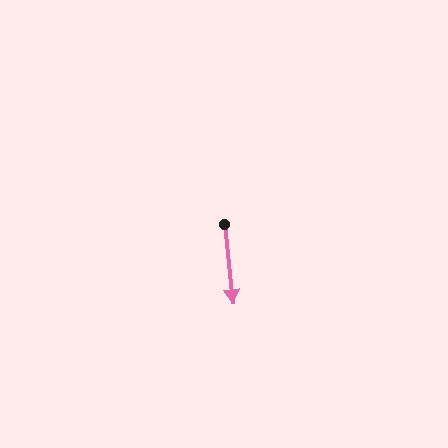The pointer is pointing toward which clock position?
Roughly 6 o'clock.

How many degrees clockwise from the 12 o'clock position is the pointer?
Approximately 174 degrees.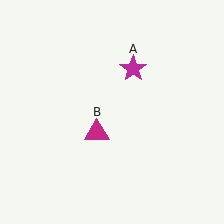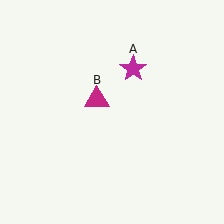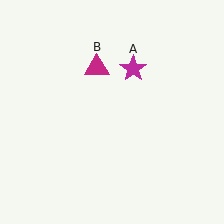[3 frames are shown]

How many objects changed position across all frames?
1 object changed position: magenta triangle (object B).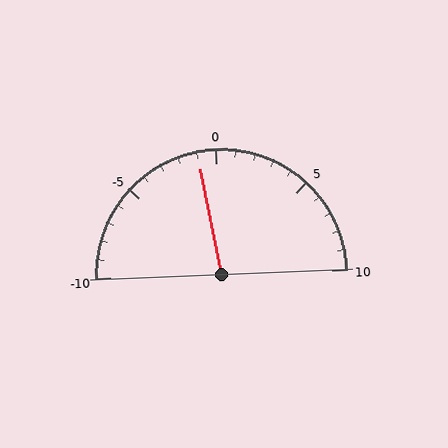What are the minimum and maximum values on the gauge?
The gauge ranges from -10 to 10.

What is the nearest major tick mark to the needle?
The nearest major tick mark is 0.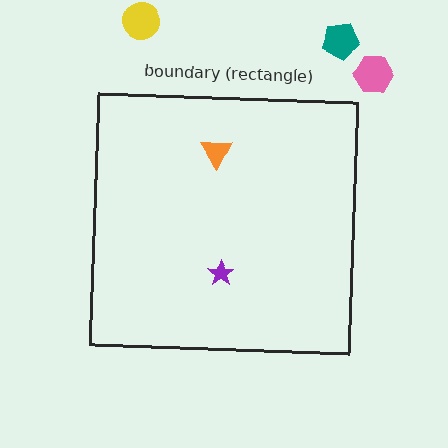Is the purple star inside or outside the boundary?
Inside.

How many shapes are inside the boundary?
2 inside, 3 outside.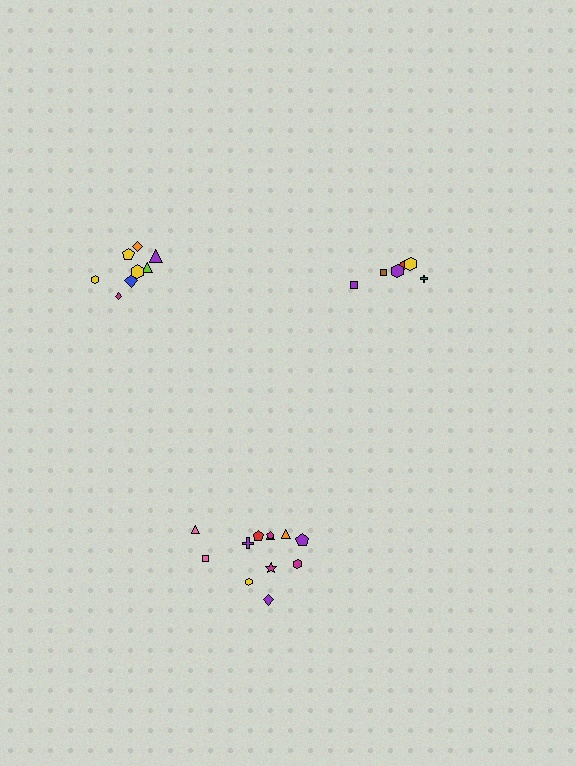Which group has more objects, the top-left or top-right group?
The top-left group.